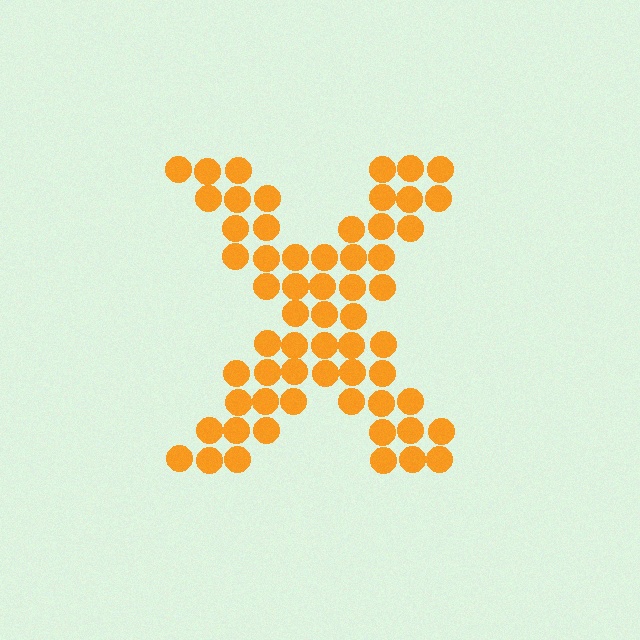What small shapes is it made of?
It is made of small circles.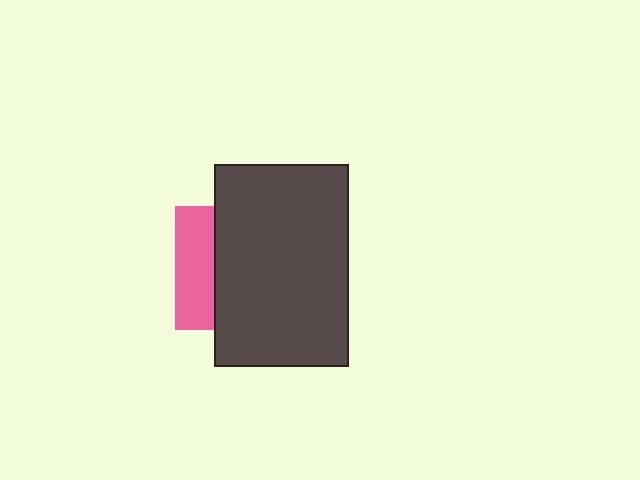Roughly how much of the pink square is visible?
A small part of it is visible (roughly 31%).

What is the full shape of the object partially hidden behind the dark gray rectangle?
The partially hidden object is a pink square.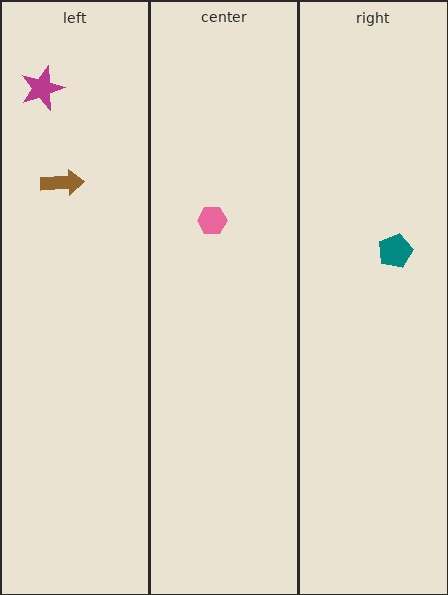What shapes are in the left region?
The brown arrow, the magenta star.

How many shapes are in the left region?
2.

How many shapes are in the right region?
1.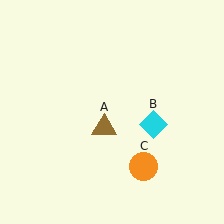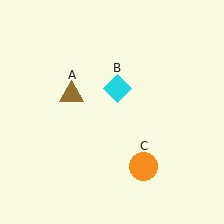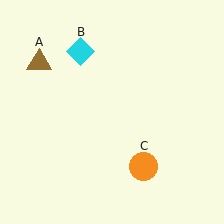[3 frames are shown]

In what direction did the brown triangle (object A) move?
The brown triangle (object A) moved up and to the left.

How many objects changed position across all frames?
2 objects changed position: brown triangle (object A), cyan diamond (object B).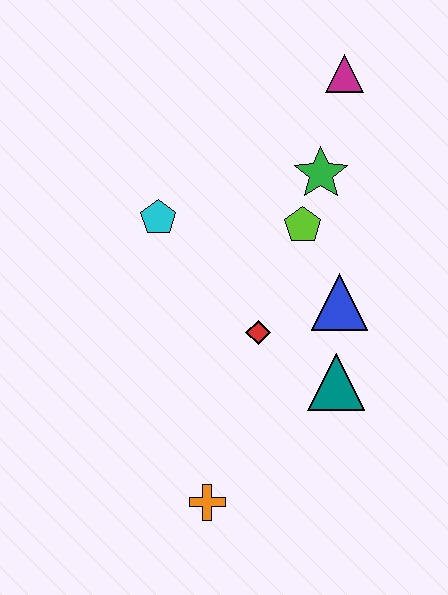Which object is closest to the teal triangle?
The blue triangle is closest to the teal triangle.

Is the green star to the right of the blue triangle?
No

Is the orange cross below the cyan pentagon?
Yes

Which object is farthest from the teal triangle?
The magenta triangle is farthest from the teal triangle.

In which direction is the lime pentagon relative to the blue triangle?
The lime pentagon is above the blue triangle.